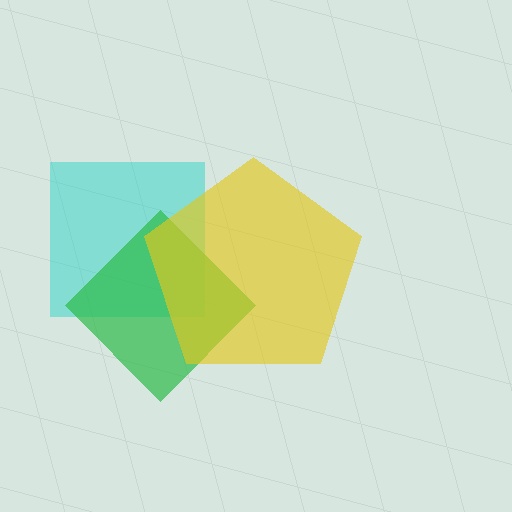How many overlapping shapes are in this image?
There are 3 overlapping shapes in the image.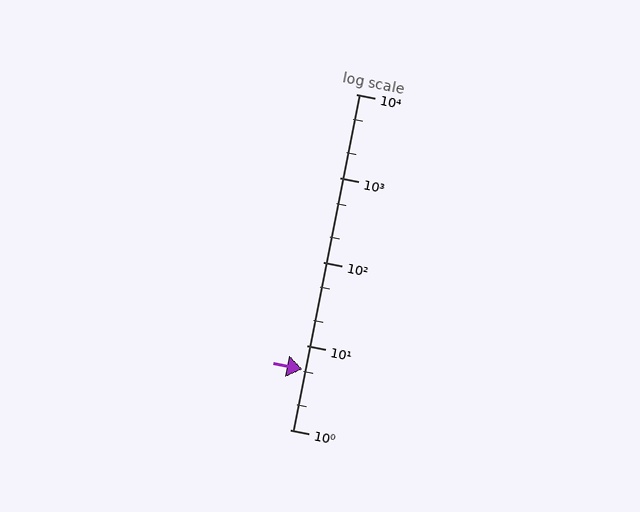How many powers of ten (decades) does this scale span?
The scale spans 4 decades, from 1 to 10000.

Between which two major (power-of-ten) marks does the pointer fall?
The pointer is between 1 and 10.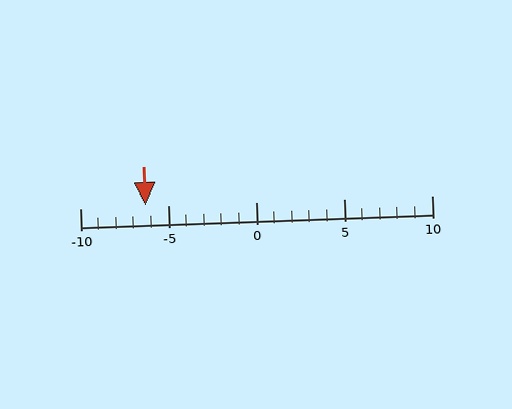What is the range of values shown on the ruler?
The ruler shows values from -10 to 10.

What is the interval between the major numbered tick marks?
The major tick marks are spaced 5 units apart.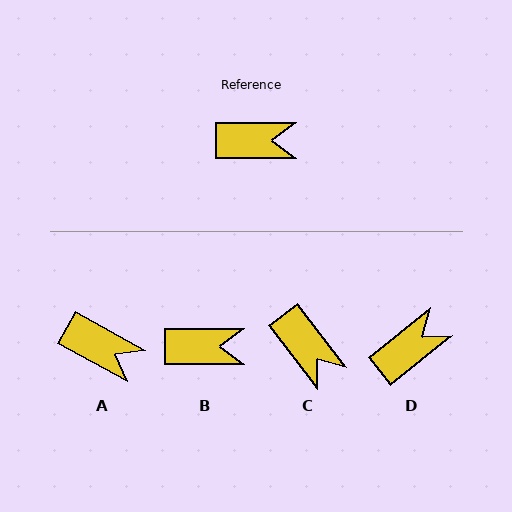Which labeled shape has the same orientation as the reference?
B.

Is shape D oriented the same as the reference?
No, it is off by about 39 degrees.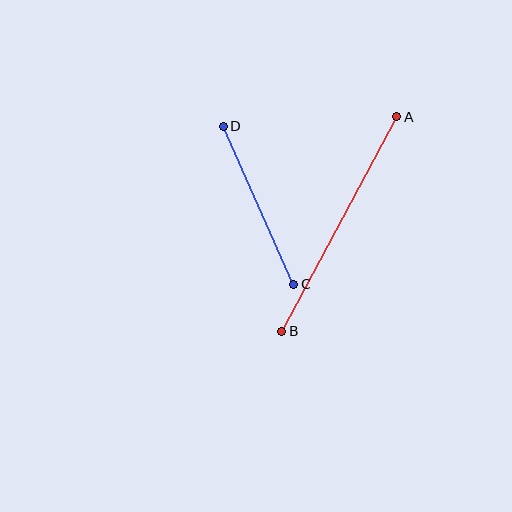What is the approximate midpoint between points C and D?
The midpoint is at approximately (259, 205) pixels.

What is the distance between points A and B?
The distance is approximately 243 pixels.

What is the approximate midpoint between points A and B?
The midpoint is at approximately (339, 224) pixels.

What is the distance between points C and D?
The distance is approximately 173 pixels.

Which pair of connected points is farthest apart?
Points A and B are farthest apart.